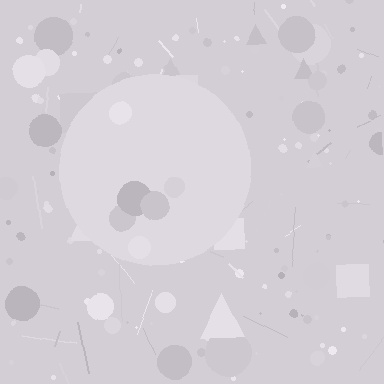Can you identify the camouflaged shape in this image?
The camouflaged shape is a circle.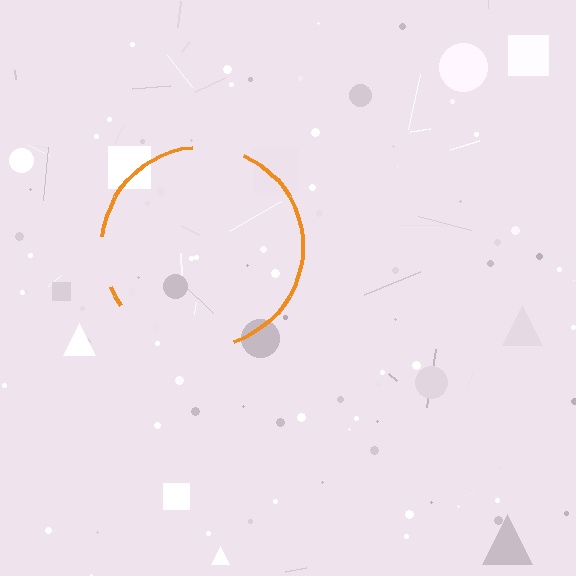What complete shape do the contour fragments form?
The contour fragments form a circle.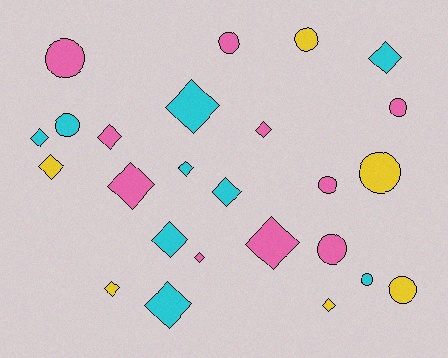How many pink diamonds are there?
There are 5 pink diamonds.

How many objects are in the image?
There are 25 objects.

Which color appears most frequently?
Pink, with 10 objects.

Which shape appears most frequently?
Diamond, with 15 objects.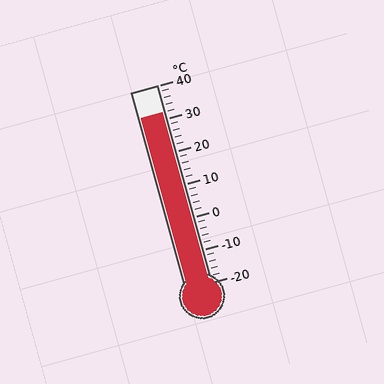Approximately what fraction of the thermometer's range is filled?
The thermometer is filled to approximately 85% of its range.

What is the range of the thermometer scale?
The thermometer scale ranges from -20°C to 40°C.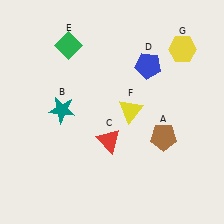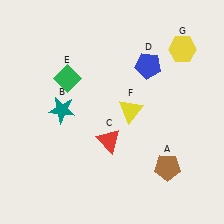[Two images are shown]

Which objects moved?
The objects that moved are: the brown pentagon (A), the green diamond (E).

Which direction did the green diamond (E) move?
The green diamond (E) moved down.